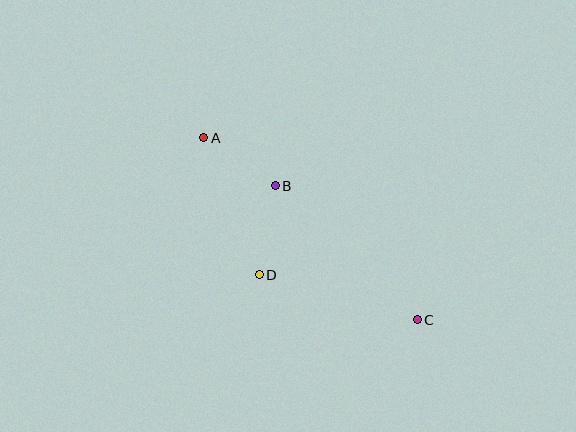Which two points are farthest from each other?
Points A and C are farthest from each other.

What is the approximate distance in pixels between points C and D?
The distance between C and D is approximately 164 pixels.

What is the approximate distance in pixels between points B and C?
The distance between B and C is approximately 196 pixels.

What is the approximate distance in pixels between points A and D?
The distance between A and D is approximately 148 pixels.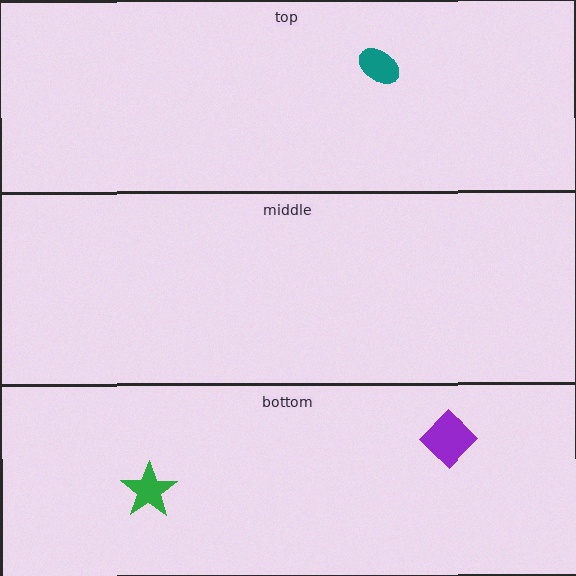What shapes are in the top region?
The teal ellipse.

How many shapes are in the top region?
1.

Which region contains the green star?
The bottom region.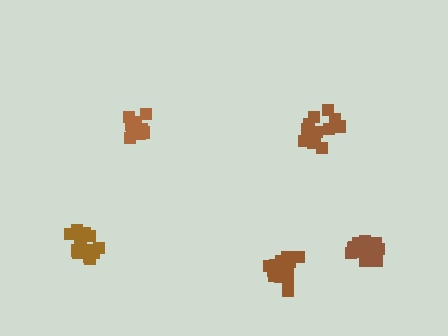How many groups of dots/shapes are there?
There are 5 groups.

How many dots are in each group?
Group 1: 13 dots, Group 2: 12 dots, Group 3: 13 dots, Group 4: 14 dots, Group 5: 17 dots (69 total).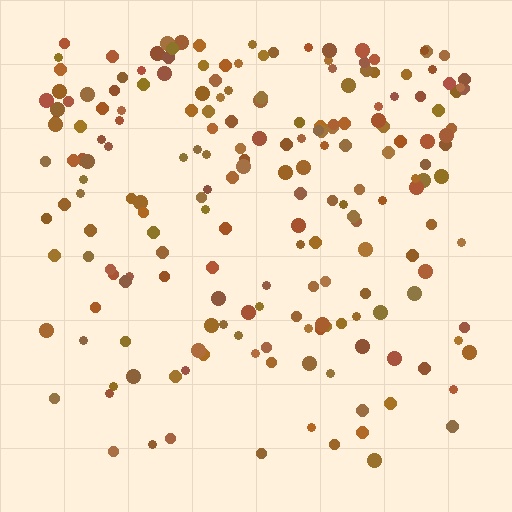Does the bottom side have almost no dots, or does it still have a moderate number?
Still a moderate number, just noticeably fewer than the top.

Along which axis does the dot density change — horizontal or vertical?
Vertical.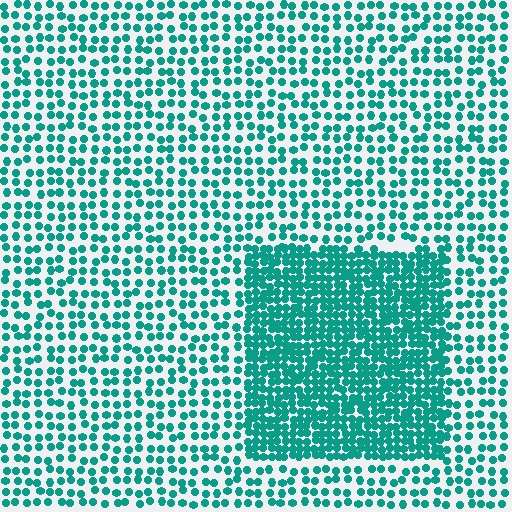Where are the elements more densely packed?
The elements are more densely packed inside the rectangle boundary.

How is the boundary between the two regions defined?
The boundary is defined by a change in element density (approximately 2.2x ratio). All elements are the same color, size, and shape.